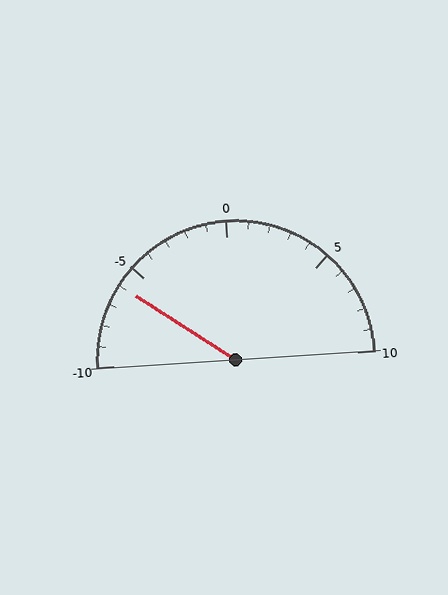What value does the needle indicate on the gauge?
The needle indicates approximately -6.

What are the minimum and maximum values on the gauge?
The gauge ranges from -10 to 10.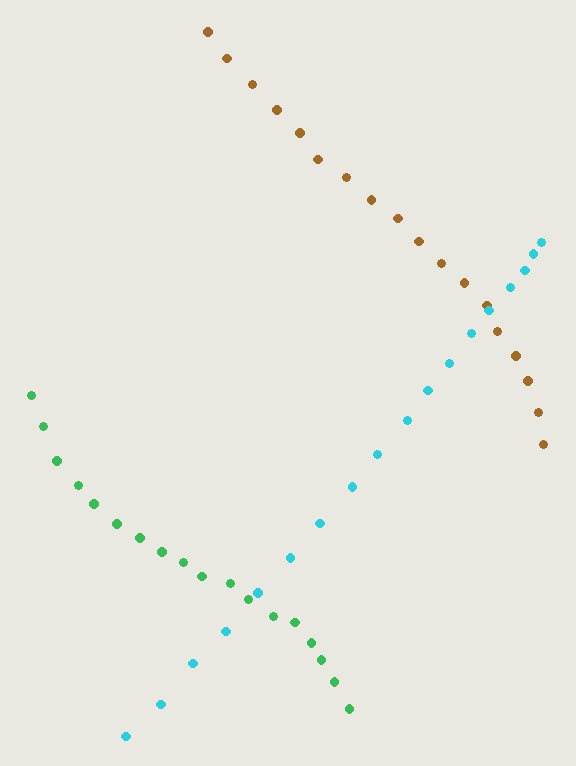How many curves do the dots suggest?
There are 3 distinct paths.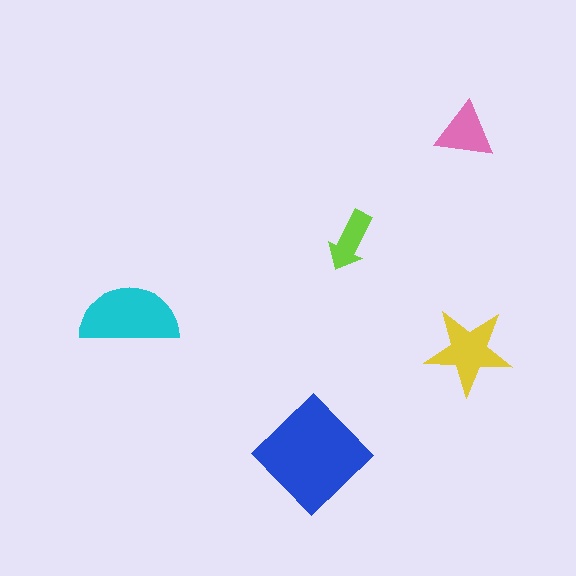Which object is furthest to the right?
The yellow star is rightmost.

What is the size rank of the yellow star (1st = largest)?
3rd.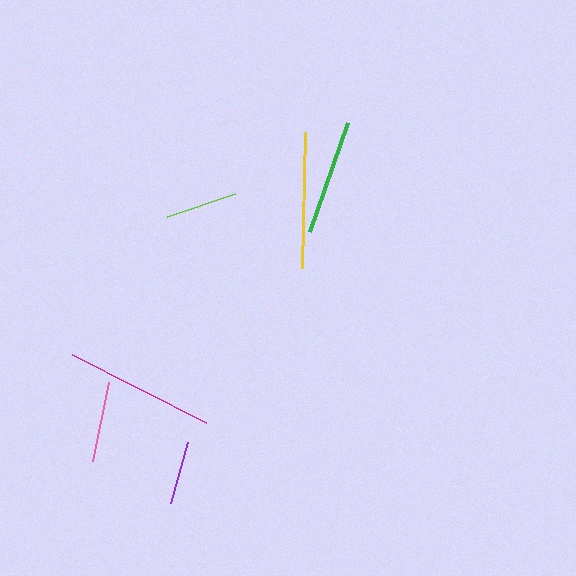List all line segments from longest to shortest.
From longest to shortest: magenta, yellow, green, pink, lime, purple.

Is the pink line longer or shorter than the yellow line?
The yellow line is longer than the pink line.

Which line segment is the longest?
The magenta line is the longest at approximately 150 pixels.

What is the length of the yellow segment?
The yellow segment is approximately 136 pixels long.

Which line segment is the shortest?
The purple line is the shortest at approximately 64 pixels.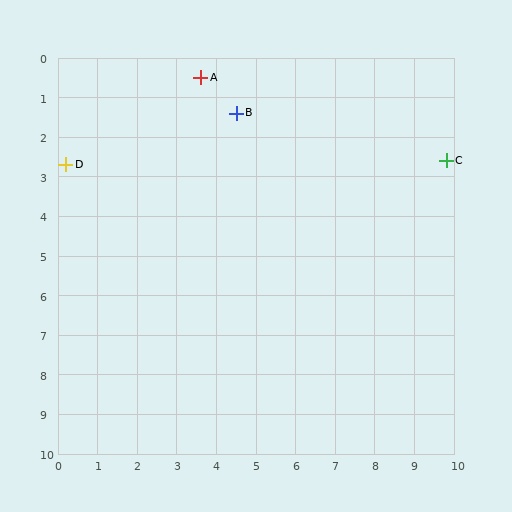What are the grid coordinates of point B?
Point B is at approximately (4.5, 1.4).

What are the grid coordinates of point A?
Point A is at approximately (3.6, 0.5).